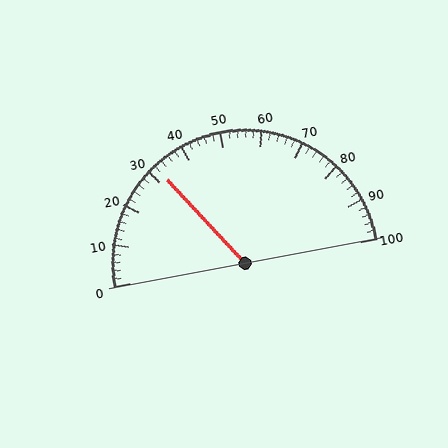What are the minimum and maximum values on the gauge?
The gauge ranges from 0 to 100.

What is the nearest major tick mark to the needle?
The nearest major tick mark is 30.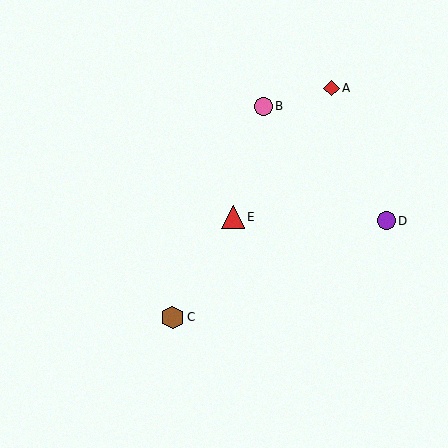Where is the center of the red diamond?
The center of the red diamond is at (331, 88).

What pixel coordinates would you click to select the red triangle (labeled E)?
Click at (233, 217) to select the red triangle E.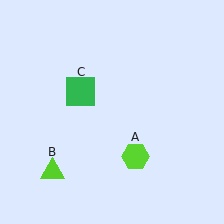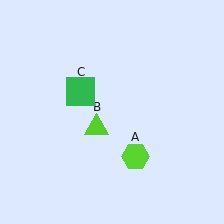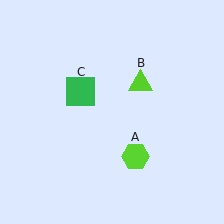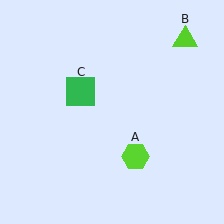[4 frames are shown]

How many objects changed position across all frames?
1 object changed position: lime triangle (object B).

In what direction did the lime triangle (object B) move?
The lime triangle (object B) moved up and to the right.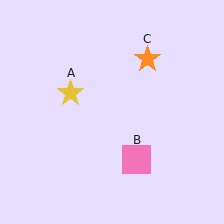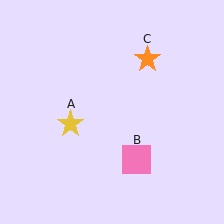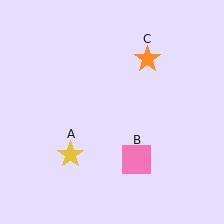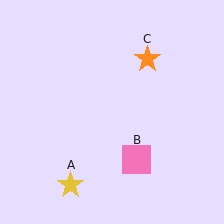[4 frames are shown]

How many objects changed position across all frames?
1 object changed position: yellow star (object A).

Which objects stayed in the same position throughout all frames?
Pink square (object B) and orange star (object C) remained stationary.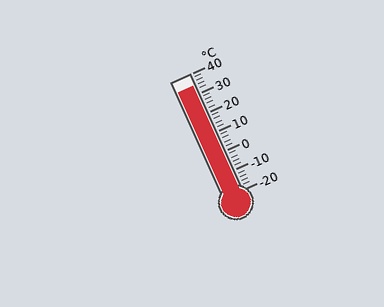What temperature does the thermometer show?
The thermometer shows approximately 34°C.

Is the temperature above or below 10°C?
The temperature is above 10°C.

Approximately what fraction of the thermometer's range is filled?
The thermometer is filled to approximately 90% of its range.